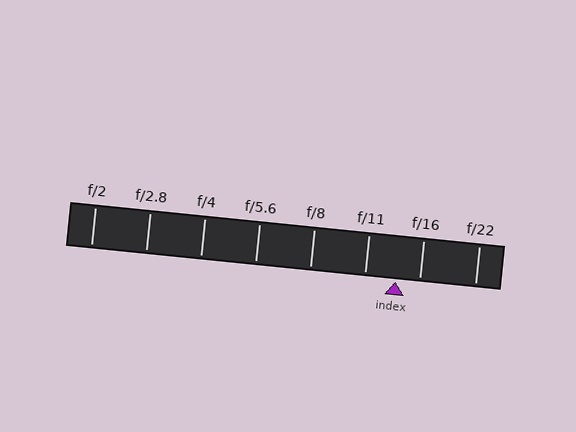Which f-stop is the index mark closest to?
The index mark is closest to f/16.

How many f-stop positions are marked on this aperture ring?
There are 8 f-stop positions marked.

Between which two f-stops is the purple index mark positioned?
The index mark is between f/11 and f/16.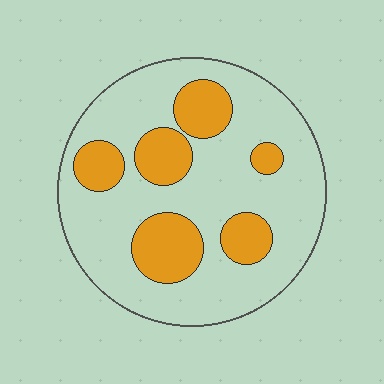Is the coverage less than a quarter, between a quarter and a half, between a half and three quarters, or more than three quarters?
Between a quarter and a half.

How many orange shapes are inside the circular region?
6.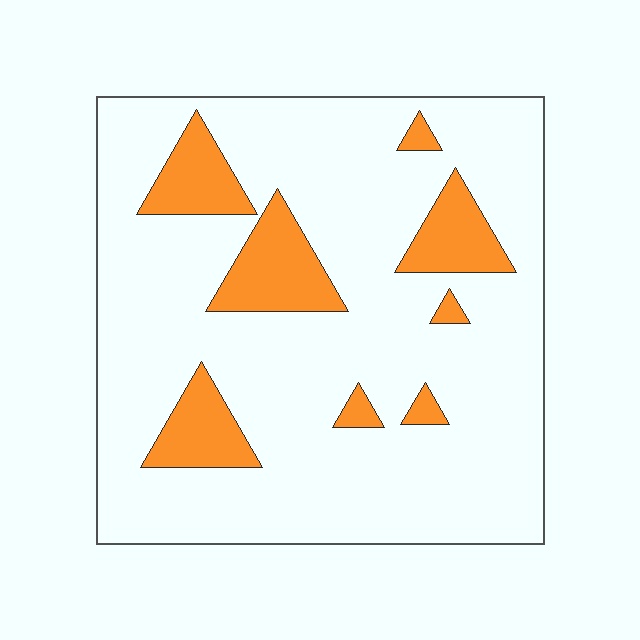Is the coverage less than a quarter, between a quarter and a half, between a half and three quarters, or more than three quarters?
Less than a quarter.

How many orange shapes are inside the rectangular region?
8.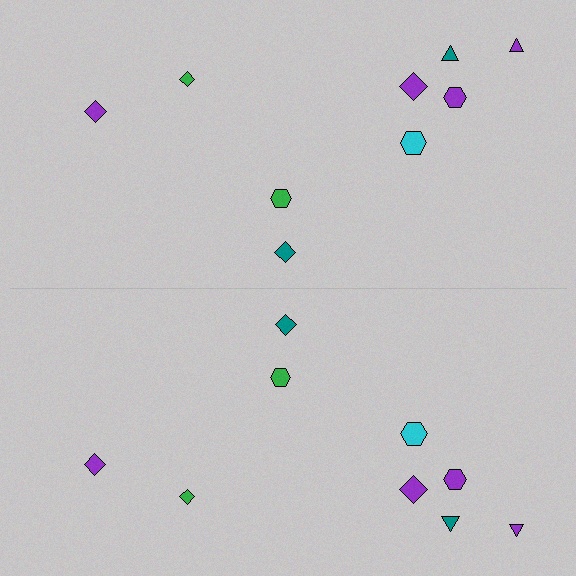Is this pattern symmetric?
Yes, this pattern has bilateral (reflection) symmetry.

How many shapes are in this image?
There are 18 shapes in this image.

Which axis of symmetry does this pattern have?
The pattern has a horizontal axis of symmetry running through the center of the image.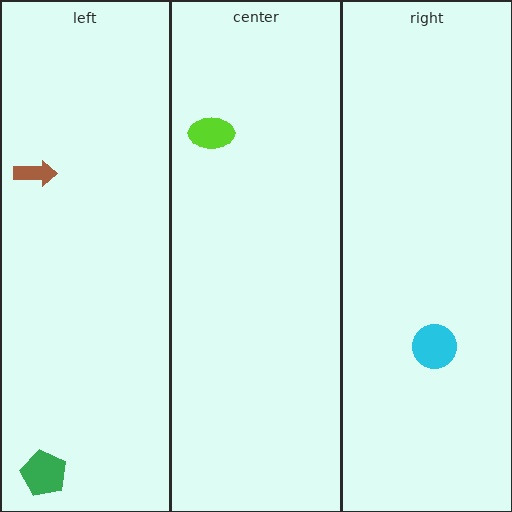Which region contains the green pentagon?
The left region.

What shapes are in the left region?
The brown arrow, the green pentagon.